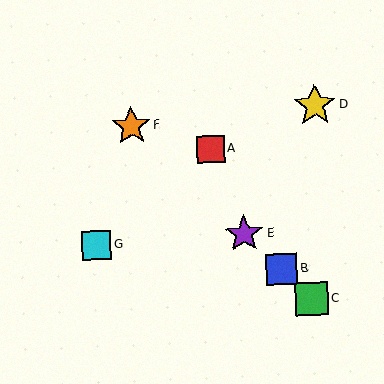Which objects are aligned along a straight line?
Objects B, C, E, F are aligned along a straight line.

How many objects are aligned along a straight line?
4 objects (B, C, E, F) are aligned along a straight line.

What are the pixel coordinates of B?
Object B is at (281, 269).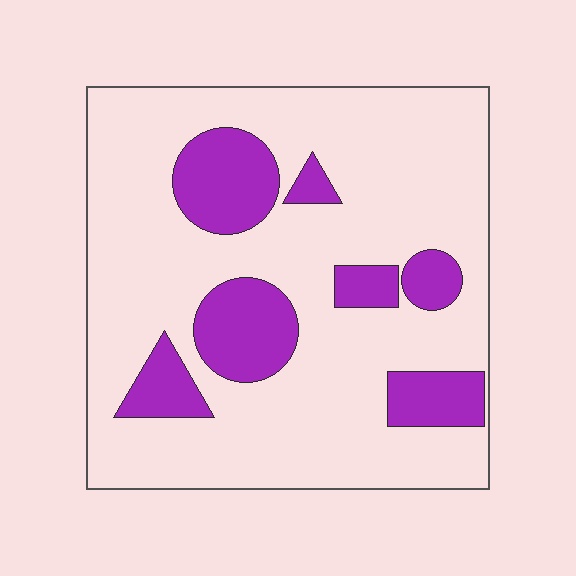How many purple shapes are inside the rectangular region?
7.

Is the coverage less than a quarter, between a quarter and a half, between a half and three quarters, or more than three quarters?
Less than a quarter.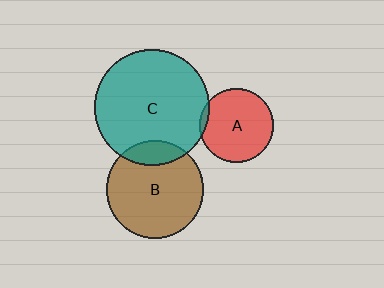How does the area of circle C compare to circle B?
Approximately 1.4 times.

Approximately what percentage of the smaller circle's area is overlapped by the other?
Approximately 5%.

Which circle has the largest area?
Circle C (teal).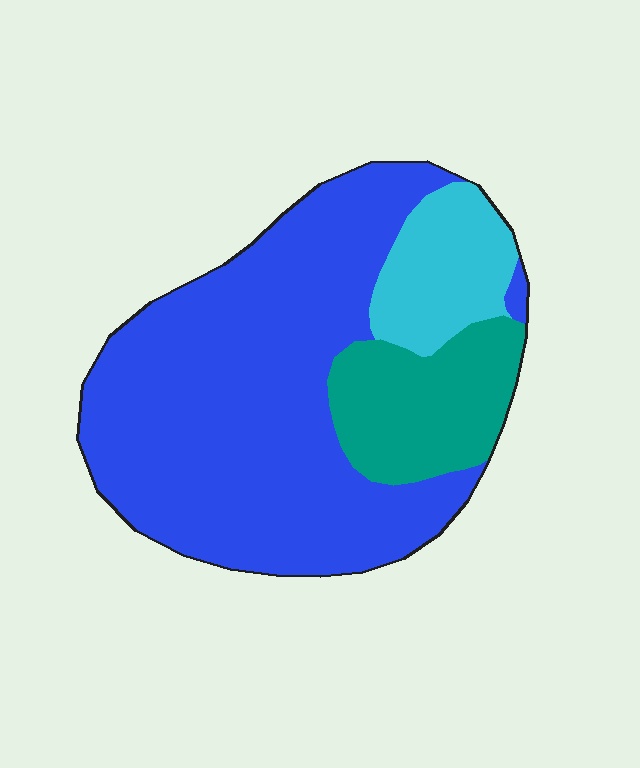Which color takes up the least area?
Cyan, at roughly 15%.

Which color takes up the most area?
Blue, at roughly 70%.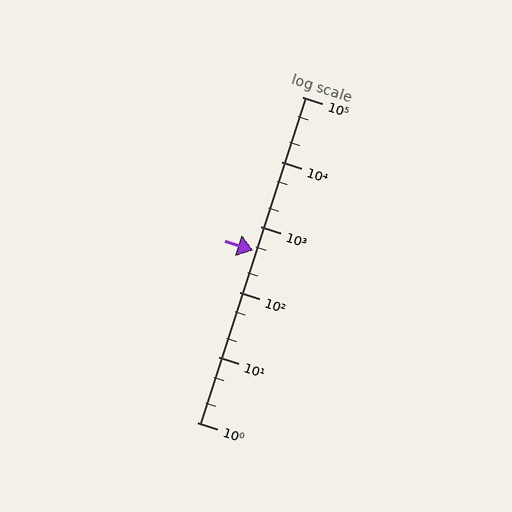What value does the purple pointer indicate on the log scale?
The pointer indicates approximately 440.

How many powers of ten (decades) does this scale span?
The scale spans 5 decades, from 1 to 100000.